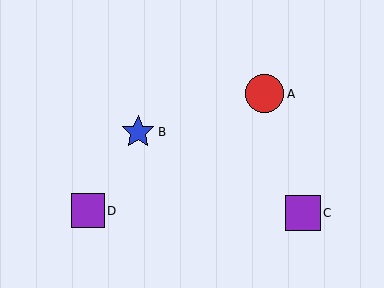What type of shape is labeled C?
Shape C is a purple square.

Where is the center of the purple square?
The center of the purple square is at (88, 211).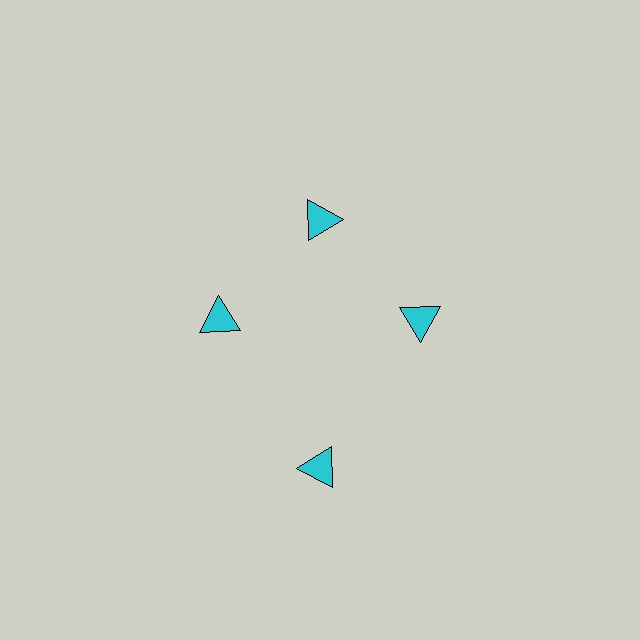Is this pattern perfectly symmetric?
No. The 4 cyan triangles are arranged in a ring, but one element near the 6 o'clock position is pushed outward from the center, breaking the 4-fold rotational symmetry.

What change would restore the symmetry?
The symmetry would be restored by moving it inward, back onto the ring so that all 4 triangles sit at equal angles and equal distance from the center.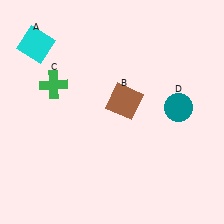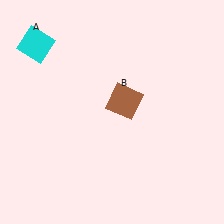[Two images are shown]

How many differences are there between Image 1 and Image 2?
There are 2 differences between the two images.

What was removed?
The teal circle (D), the green cross (C) were removed in Image 2.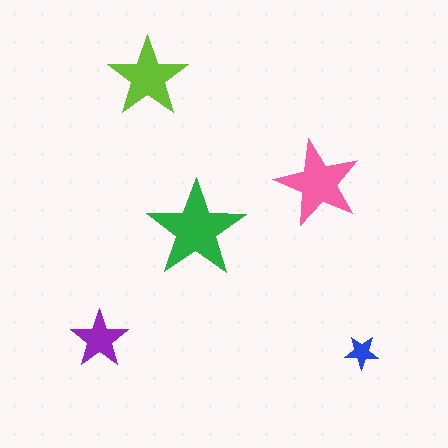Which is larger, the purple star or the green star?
The green one.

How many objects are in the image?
There are 5 objects in the image.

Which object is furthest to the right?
The blue star is rightmost.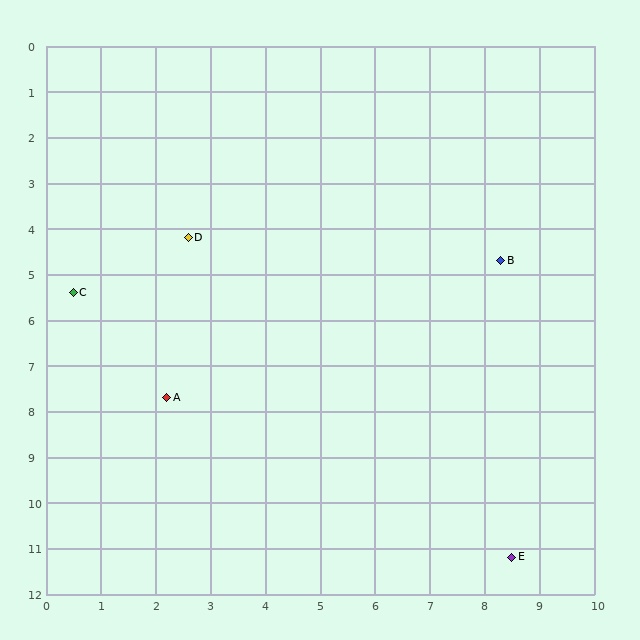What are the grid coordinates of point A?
Point A is at approximately (2.2, 7.7).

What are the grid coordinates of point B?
Point B is at approximately (8.3, 4.7).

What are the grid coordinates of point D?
Point D is at approximately (2.6, 4.2).